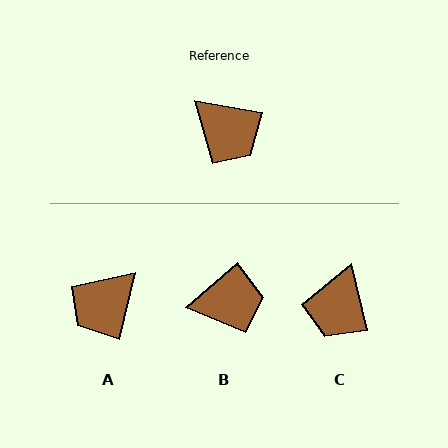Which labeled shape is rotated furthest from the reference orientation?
A, about 94 degrees away.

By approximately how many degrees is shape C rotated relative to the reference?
Approximately 67 degrees clockwise.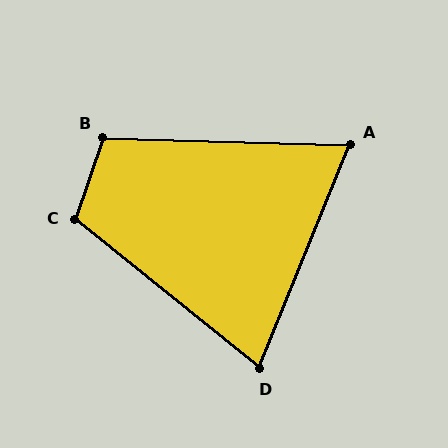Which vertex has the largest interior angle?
C, at approximately 110 degrees.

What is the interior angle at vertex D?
Approximately 73 degrees (acute).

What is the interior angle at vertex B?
Approximately 107 degrees (obtuse).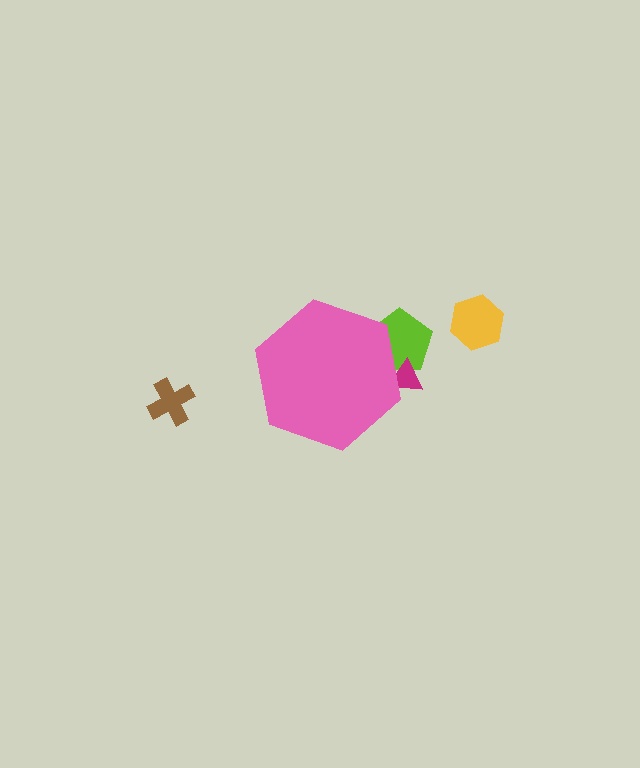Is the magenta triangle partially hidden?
Yes, the magenta triangle is partially hidden behind the pink hexagon.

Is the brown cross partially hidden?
No, the brown cross is fully visible.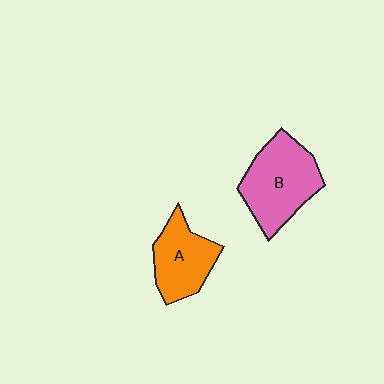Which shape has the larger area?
Shape B (pink).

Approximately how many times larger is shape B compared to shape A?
Approximately 1.3 times.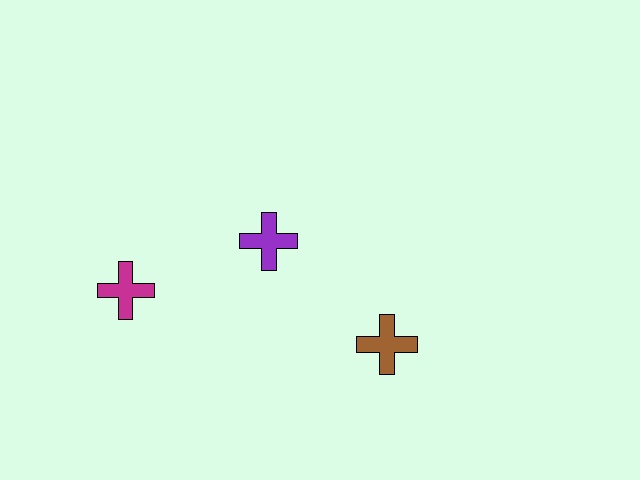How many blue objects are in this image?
There are no blue objects.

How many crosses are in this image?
There are 3 crosses.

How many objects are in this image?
There are 3 objects.